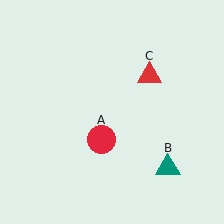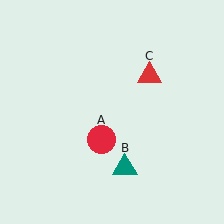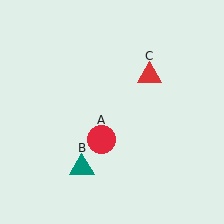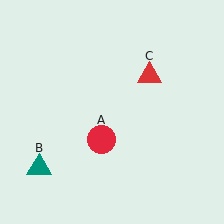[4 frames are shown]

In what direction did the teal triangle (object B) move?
The teal triangle (object B) moved left.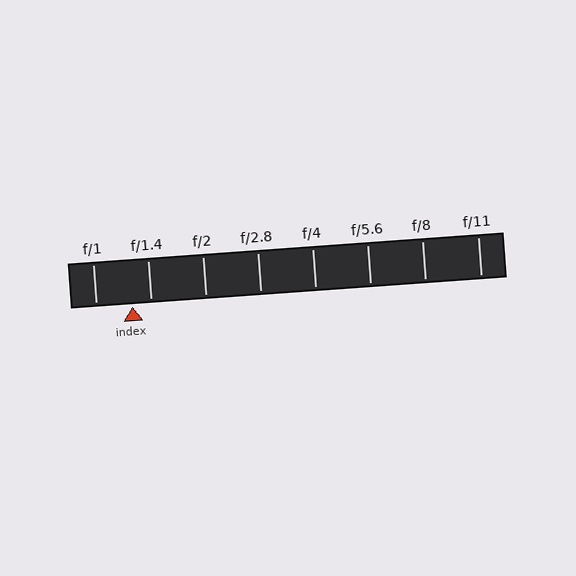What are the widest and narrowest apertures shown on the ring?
The widest aperture shown is f/1 and the narrowest is f/11.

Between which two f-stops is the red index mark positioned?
The index mark is between f/1 and f/1.4.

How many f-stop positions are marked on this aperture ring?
There are 8 f-stop positions marked.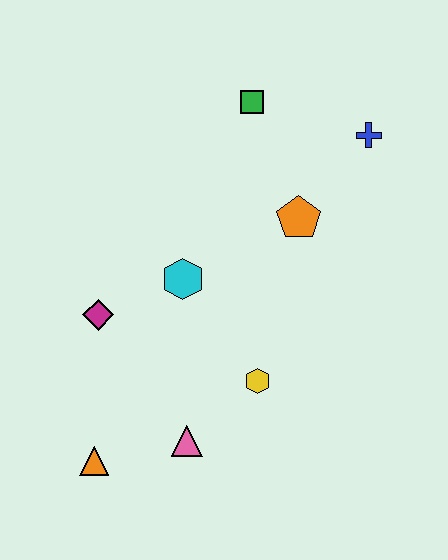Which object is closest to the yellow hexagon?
The pink triangle is closest to the yellow hexagon.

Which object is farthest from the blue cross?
The orange triangle is farthest from the blue cross.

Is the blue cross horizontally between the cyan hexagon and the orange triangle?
No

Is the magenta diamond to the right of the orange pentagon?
No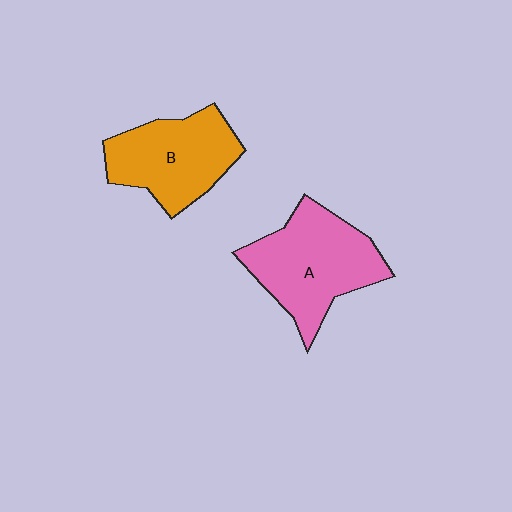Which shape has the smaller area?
Shape B (orange).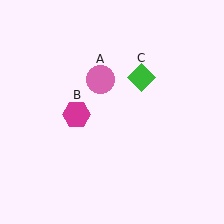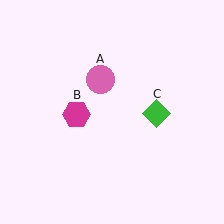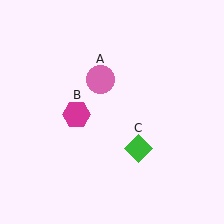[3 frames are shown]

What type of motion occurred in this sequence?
The green diamond (object C) rotated clockwise around the center of the scene.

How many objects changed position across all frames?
1 object changed position: green diamond (object C).